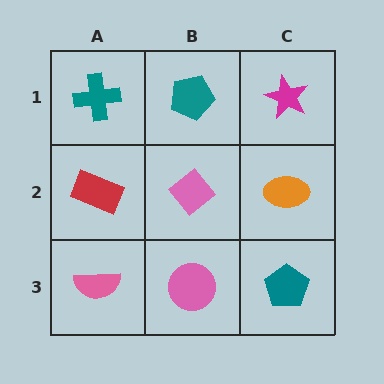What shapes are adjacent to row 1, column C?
An orange ellipse (row 2, column C), a teal pentagon (row 1, column B).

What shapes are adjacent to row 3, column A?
A red rectangle (row 2, column A), a pink circle (row 3, column B).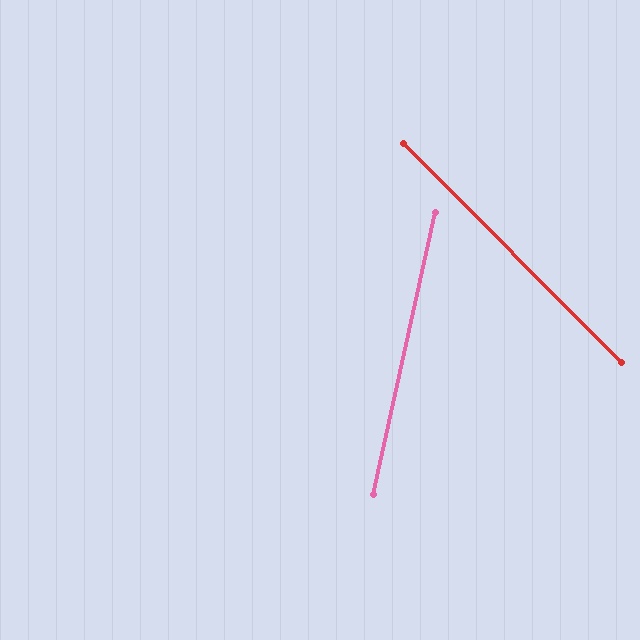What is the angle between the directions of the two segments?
Approximately 57 degrees.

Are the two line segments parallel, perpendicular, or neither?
Neither parallel nor perpendicular — they differ by about 57°.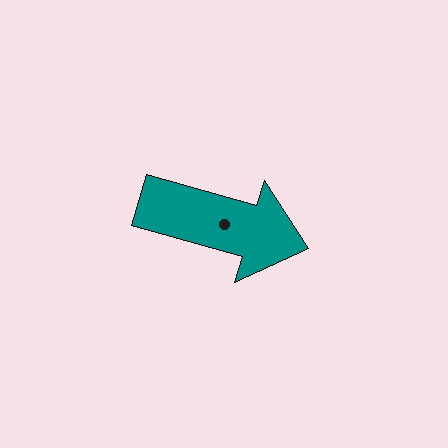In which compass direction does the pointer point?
East.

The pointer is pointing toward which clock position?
Roughly 4 o'clock.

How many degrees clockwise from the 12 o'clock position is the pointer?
Approximately 106 degrees.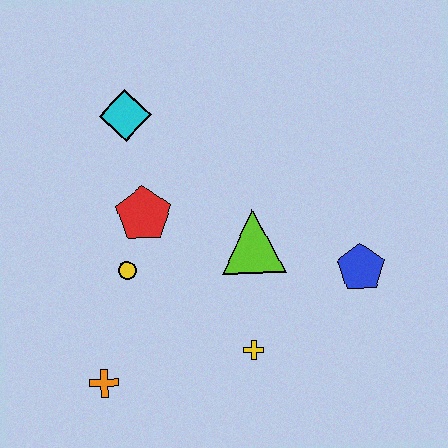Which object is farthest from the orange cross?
The blue pentagon is farthest from the orange cross.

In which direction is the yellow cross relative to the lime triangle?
The yellow cross is below the lime triangle.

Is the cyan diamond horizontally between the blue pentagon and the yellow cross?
No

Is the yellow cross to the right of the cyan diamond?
Yes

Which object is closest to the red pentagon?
The yellow circle is closest to the red pentagon.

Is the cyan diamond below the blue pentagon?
No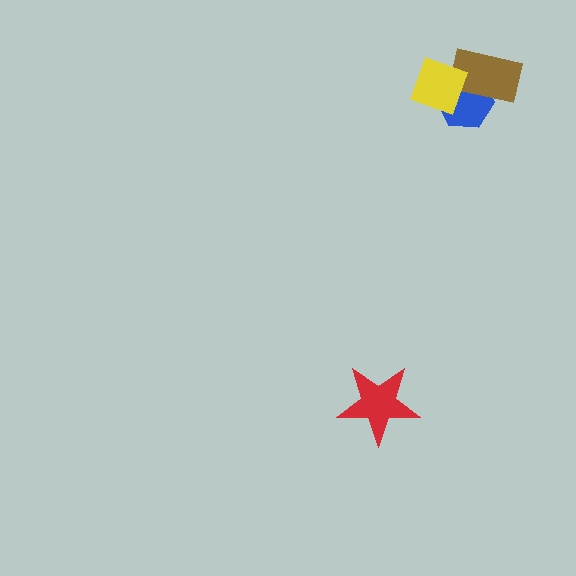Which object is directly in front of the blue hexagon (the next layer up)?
The brown rectangle is directly in front of the blue hexagon.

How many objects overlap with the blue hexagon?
2 objects overlap with the blue hexagon.